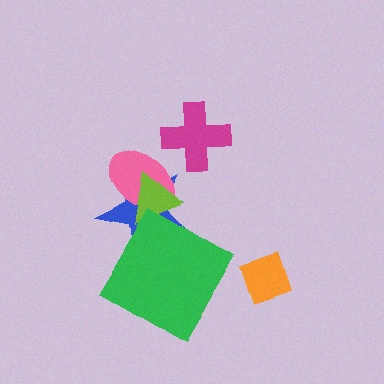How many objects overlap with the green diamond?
1 object overlaps with the green diamond.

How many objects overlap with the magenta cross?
0 objects overlap with the magenta cross.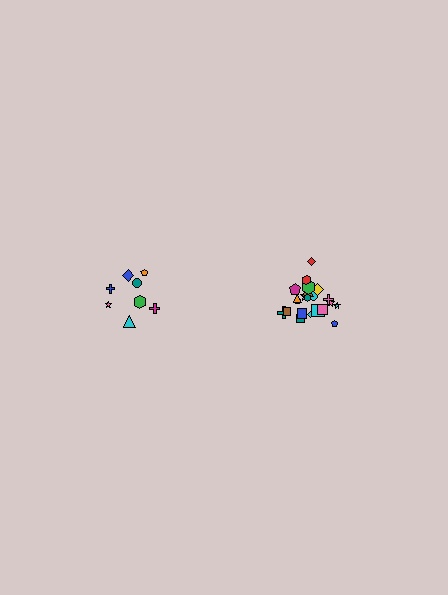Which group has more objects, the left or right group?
The right group.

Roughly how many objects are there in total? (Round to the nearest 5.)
Roughly 30 objects in total.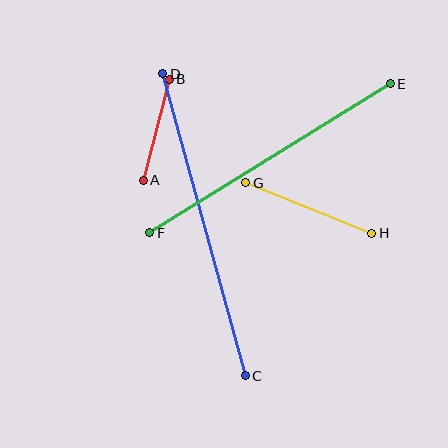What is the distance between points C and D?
The distance is approximately 313 pixels.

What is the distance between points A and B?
The distance is approximately 105 pixels.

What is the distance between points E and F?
The distance is approximately 283 pixels.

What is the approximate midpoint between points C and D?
The midpoint is at approximately (204, 225) pixels.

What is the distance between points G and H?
The distance is approximately 136 pixels.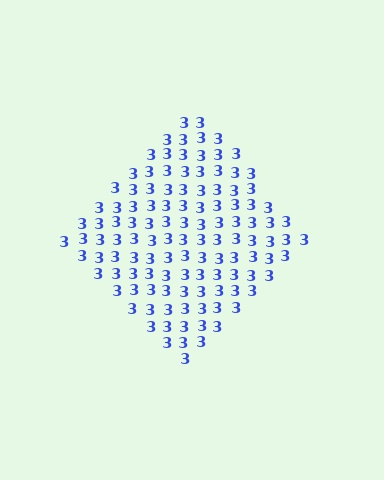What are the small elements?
The small elements are digit 3's.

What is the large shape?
The large shape is a diamond.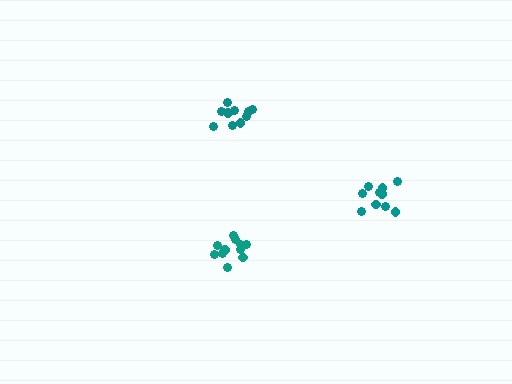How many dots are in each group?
Group 1: 10 dots, Group 2: 11 dots, Group 3: 10 dots (31 total).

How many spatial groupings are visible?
There are 3 spatial groupings.